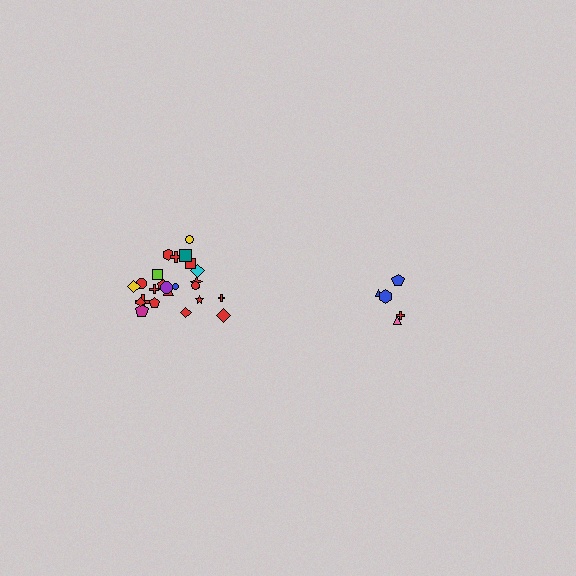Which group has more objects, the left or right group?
The left group.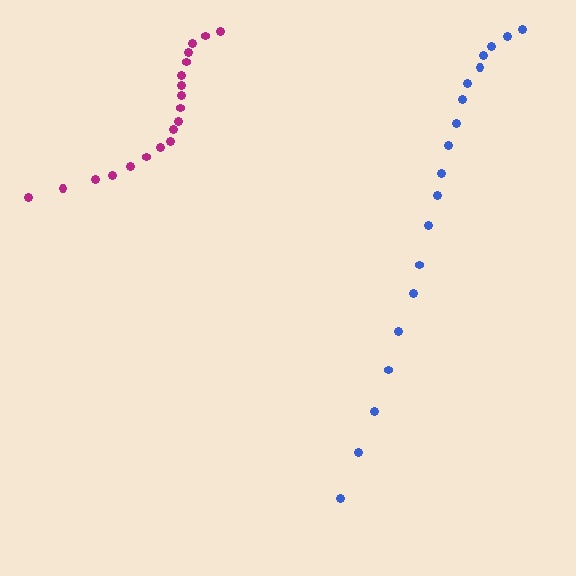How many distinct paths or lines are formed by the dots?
There are 2 distinct paths.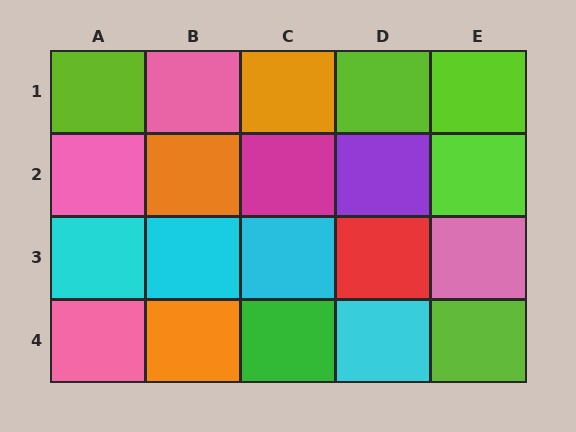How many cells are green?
1 cell is green.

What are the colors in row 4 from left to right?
Pink, orange, green, cyan, lime.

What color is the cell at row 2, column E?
Lime.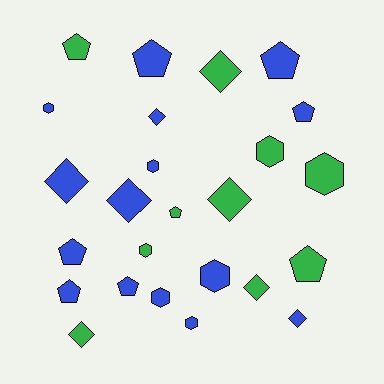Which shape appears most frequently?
Pentagon, with 9 objects.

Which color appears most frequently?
Blue, with 15 objects.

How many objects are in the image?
There are 25 objects.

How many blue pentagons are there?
There are 6 blue pentagons.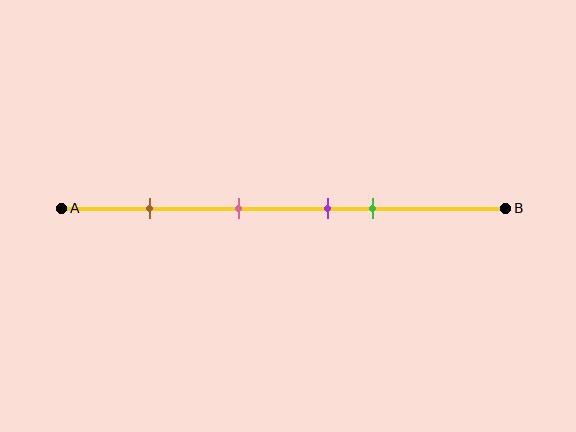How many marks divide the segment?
There are 4 marks dividing the segment.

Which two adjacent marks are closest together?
The purple and green marks are the closest adjacent pair.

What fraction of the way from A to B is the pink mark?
The pink mark is approximately 40% (0.4) of the way from A to B.